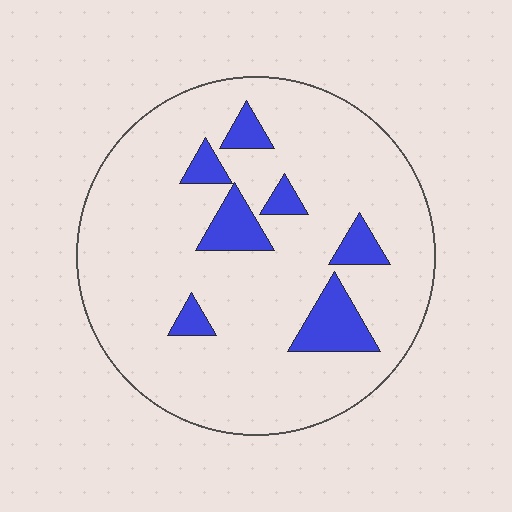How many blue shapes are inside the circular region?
7.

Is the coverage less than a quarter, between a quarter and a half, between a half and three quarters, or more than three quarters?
Less than a quarter.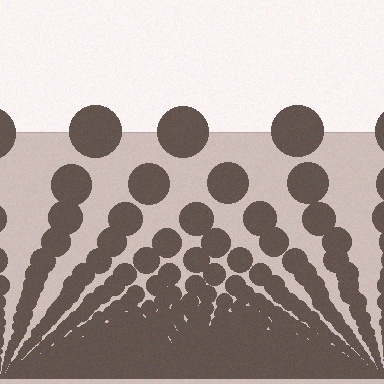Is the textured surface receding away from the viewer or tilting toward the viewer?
The surface appears to tilt toward the viewer. Texture elements get larger and sparser toward the top.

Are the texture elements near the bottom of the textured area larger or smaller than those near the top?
Smaller. The gradient is inverted — elements near the bottom are smaller and denser.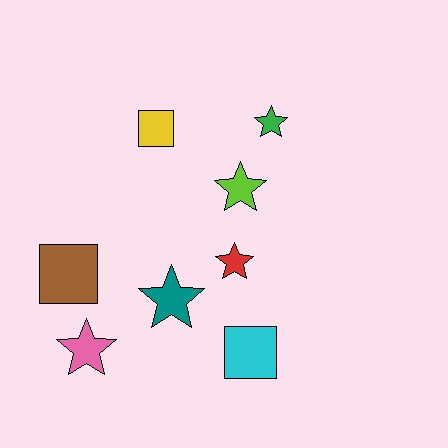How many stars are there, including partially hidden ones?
There are 5 stars.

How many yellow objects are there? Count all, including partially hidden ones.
There is 1 yellow object.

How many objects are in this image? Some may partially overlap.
There are 8 objects.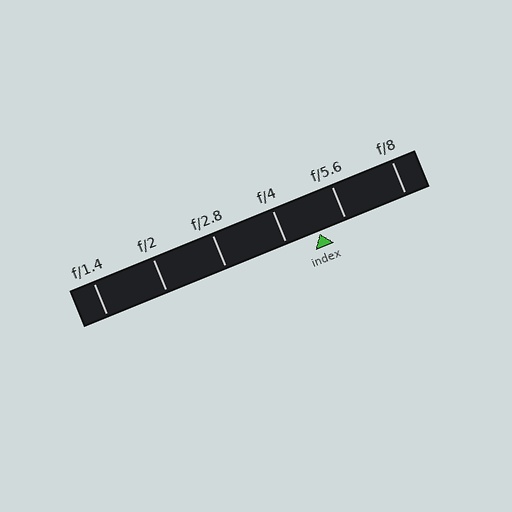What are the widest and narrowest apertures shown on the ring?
The widest aperture shown is f/1.4 and the narrowest is f/8.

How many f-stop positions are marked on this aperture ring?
There are 6 f-stop positions marked.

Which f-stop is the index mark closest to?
The index mark is closest to f/5.6.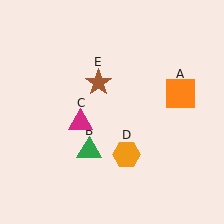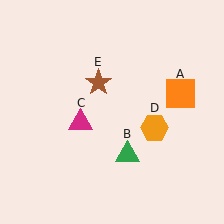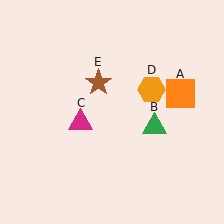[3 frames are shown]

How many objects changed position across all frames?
2 objects changed position: green triangle (object B), orange hexagon (object D).